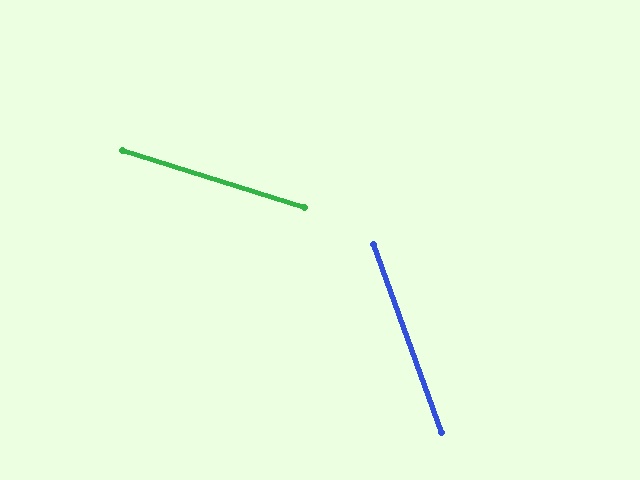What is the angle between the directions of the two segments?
Approximately 53 degrees.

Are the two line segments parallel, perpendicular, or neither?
Neither parallel nor perpendicular — they differ by about 53°.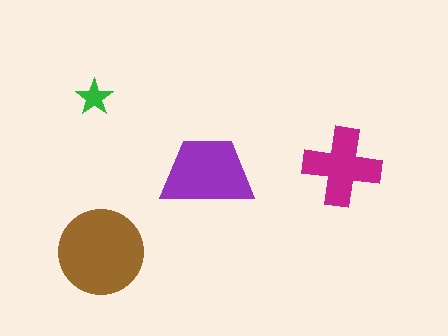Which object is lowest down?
The brown circle is bottommost.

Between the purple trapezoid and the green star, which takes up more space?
The purple trapezoid.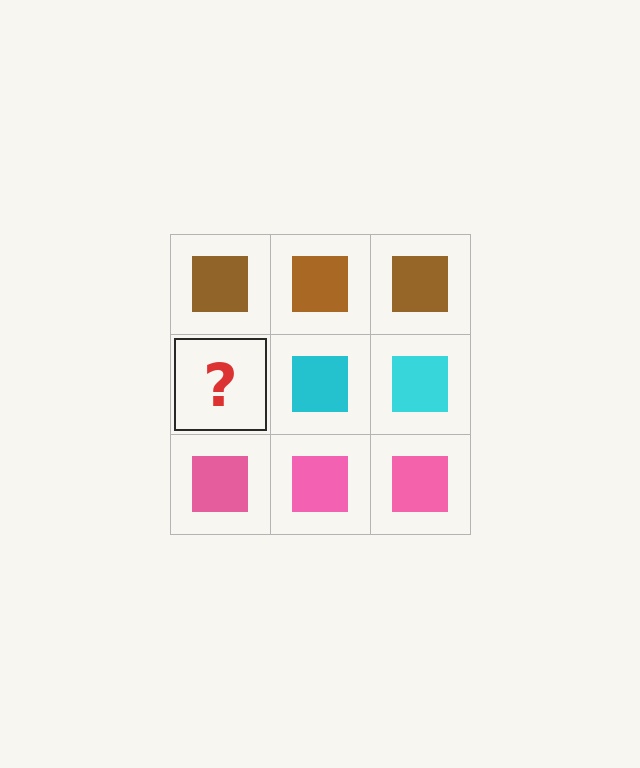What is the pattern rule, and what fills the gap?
The rule is that each row has a consistent color. The gap should be filled with a cyan square.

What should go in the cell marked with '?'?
The missing cell should contain a cyan square.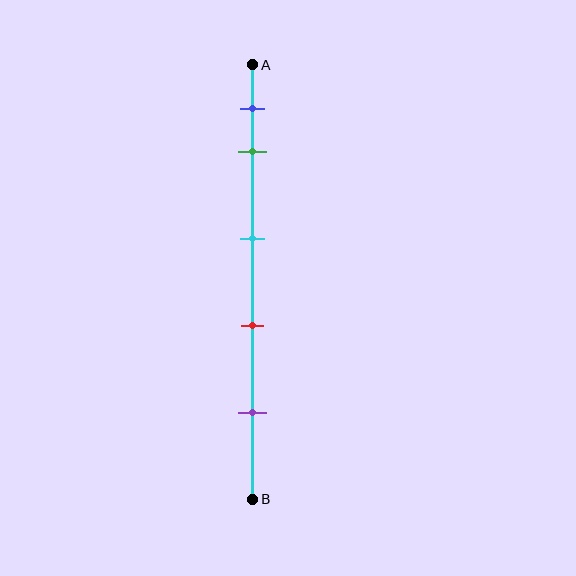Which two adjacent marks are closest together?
The blue and green marks are the closest adjacent pair.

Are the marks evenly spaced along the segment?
No, the marks are not evenly spaced.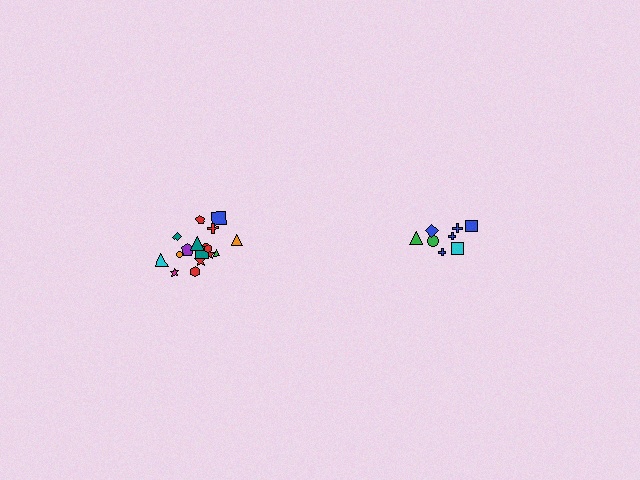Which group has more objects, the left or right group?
The left group.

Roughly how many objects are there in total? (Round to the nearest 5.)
Roughly 25 objects in total.